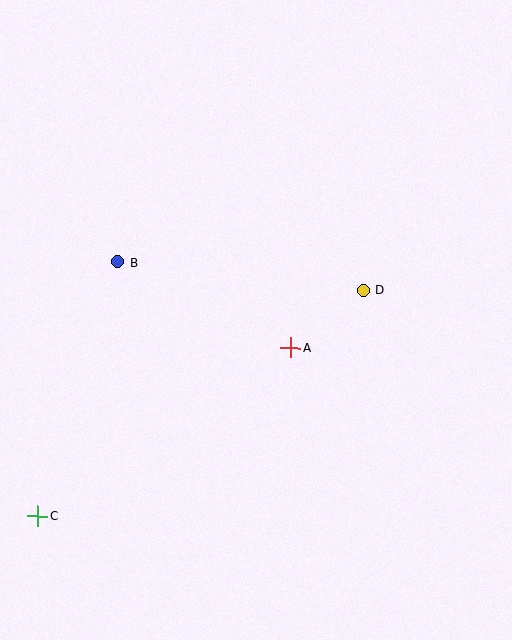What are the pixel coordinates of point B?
Point B is at (118, 262).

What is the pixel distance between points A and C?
The distance between A and C is 304 pixels.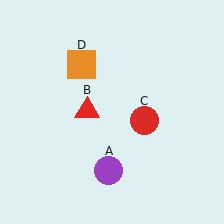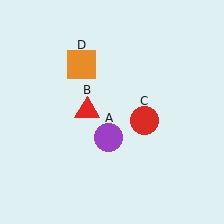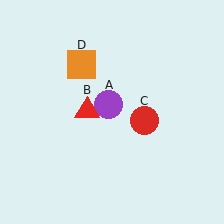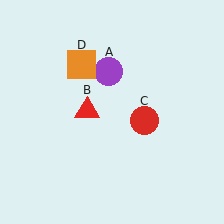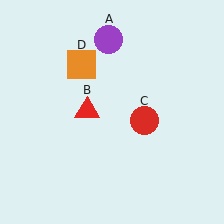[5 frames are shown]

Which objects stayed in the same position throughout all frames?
Red triangle (object B) and red circle (object C) and orange square (object D) remained stationary.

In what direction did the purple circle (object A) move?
The purple circle (object A) moved up.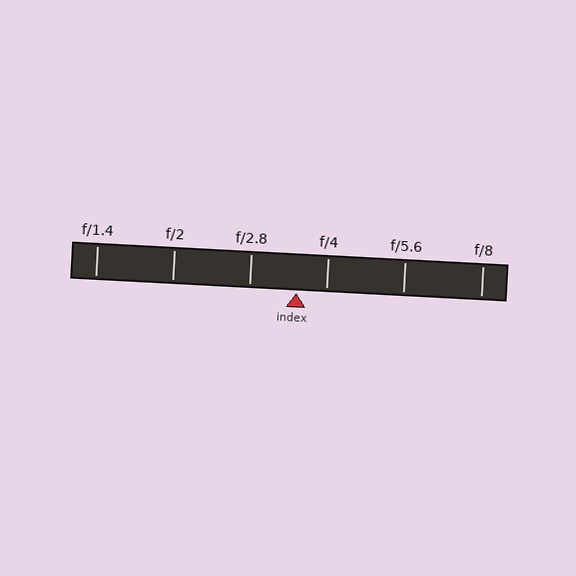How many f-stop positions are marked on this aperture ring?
There are 6 f-stop positions marked.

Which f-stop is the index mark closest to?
The index mark is closest to f/4.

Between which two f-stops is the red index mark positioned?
The index mark is between f/2.8 and f/4.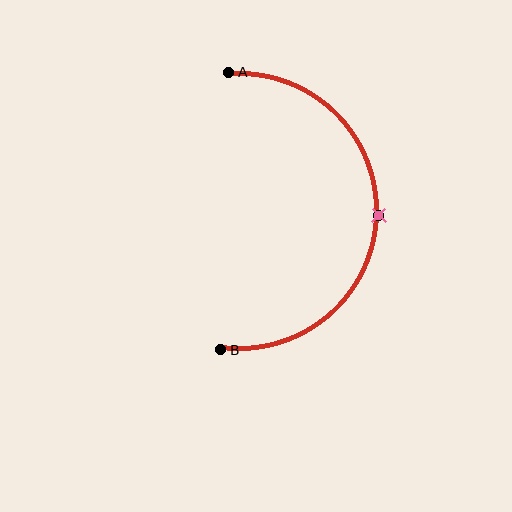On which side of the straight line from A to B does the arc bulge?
The arc bulges to the right of the straight line connecting A and B.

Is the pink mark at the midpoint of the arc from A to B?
Yes. The pink mark lies on the arc at equal arc-length from both A and B — it is the arc midpoint.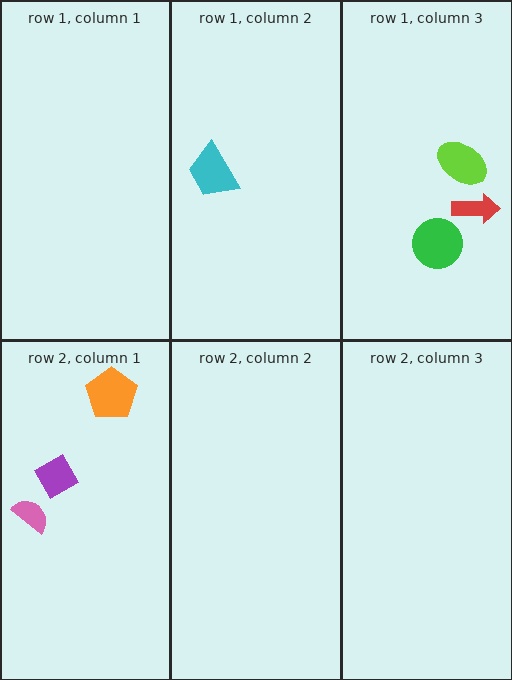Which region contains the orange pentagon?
The row 2, column 1 region.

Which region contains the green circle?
The row 1, column 3 region.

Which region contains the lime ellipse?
The row 1, column 3 region.